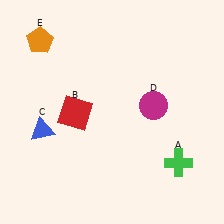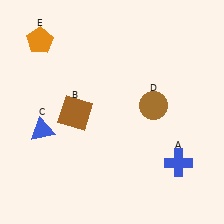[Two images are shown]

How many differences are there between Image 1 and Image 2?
There are 3 differences between the two images.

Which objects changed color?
A changed from green to blue. B changed from red to brown. D changed from magenta to brown.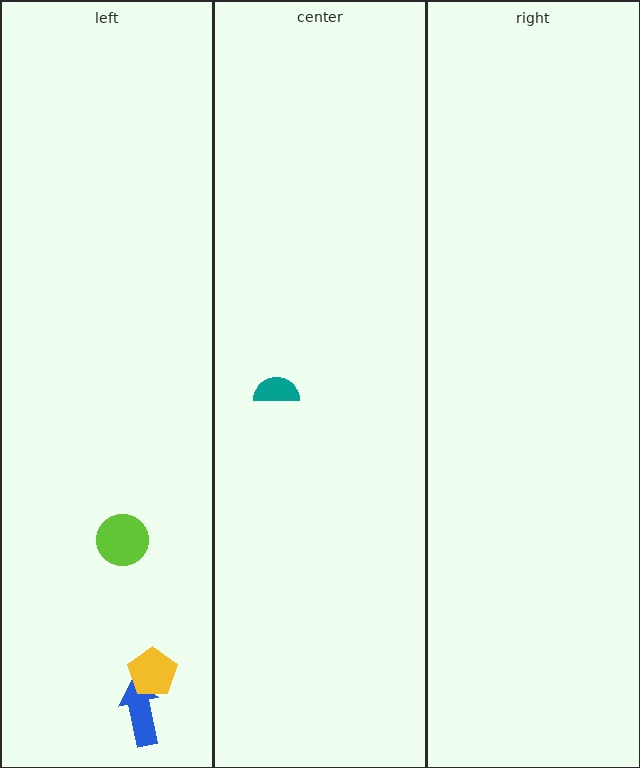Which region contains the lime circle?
The left region.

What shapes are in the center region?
The teal semicircle.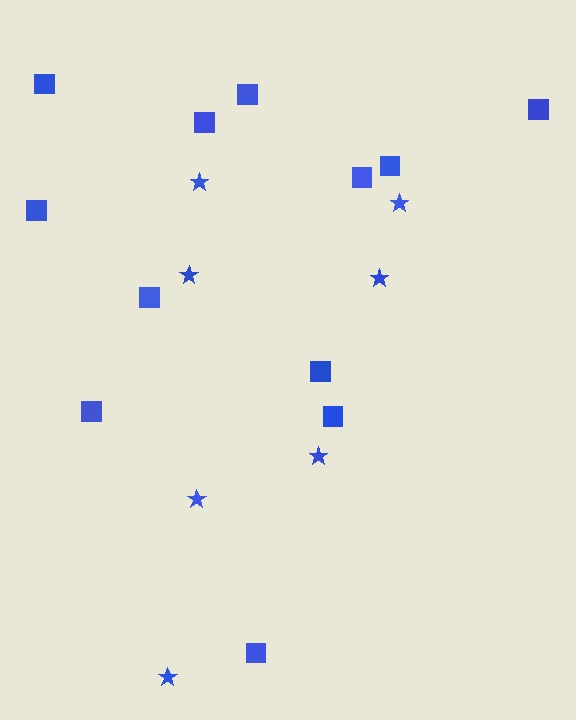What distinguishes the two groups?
There are 2 groups: one group of squares (12) and one group of stars (7).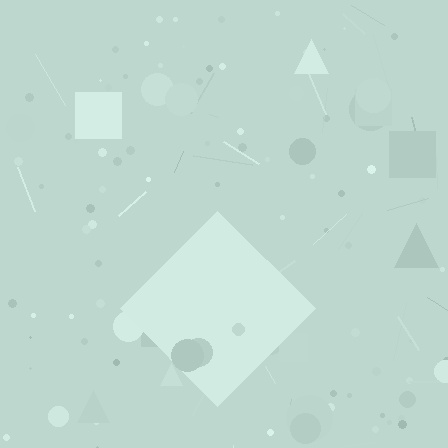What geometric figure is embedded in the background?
A diamond is embedded in the background.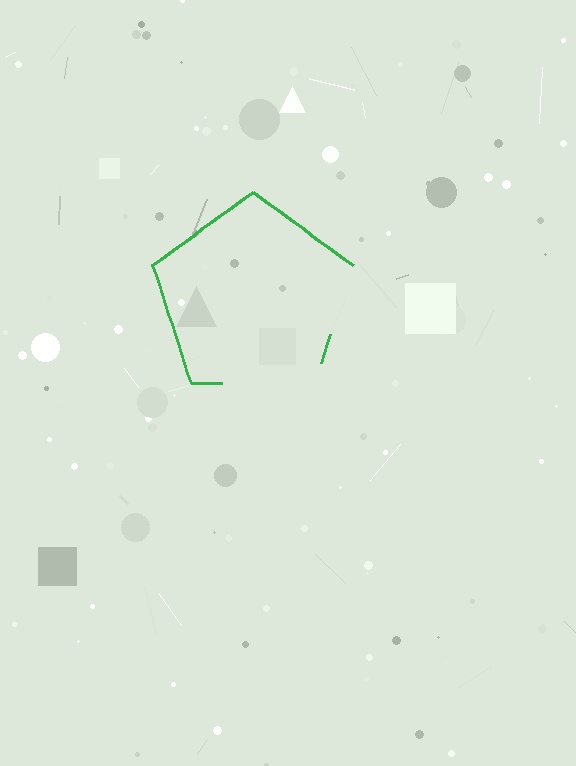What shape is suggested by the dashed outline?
The dashed outline suggests a pentagon.